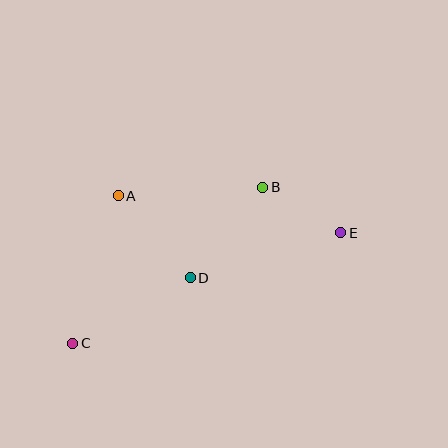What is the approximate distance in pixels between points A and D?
The distance between A and D is approximately 109 pixels.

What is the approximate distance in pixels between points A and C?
The distance between A and C is approximately 154 pixels.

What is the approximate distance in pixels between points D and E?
The distance between D and E is approximately 157 pixels.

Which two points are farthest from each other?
Points C and E are farthest from each other.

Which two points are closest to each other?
Points B and E are closest to each other.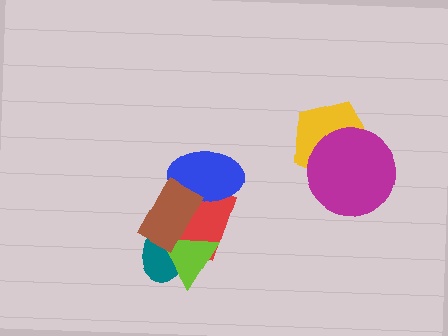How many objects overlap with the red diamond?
4 objects overlap with the red diamond.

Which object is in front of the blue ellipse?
The brown rectangle is in front of the blue ellipse.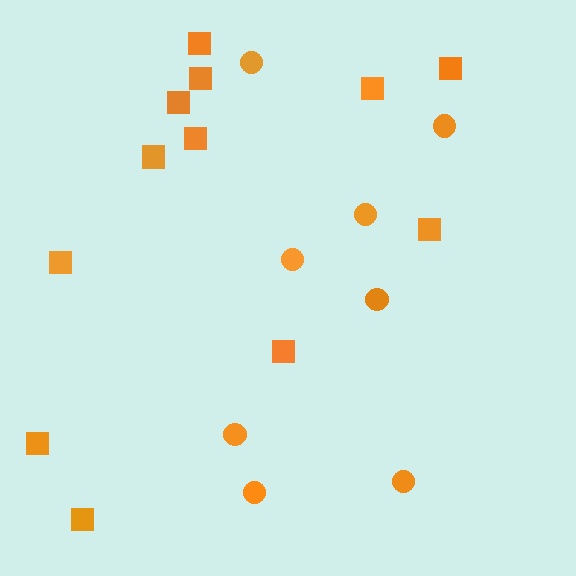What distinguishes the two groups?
There are 2 groups: one group of circles (8) and one group of squares (12).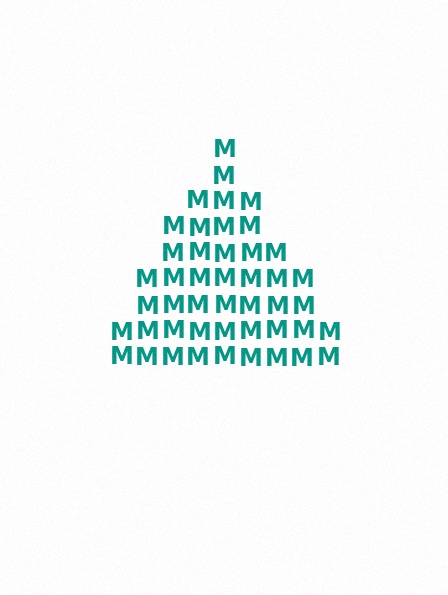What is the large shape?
The large shape is a triangle.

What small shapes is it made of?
It is made of small letter M's.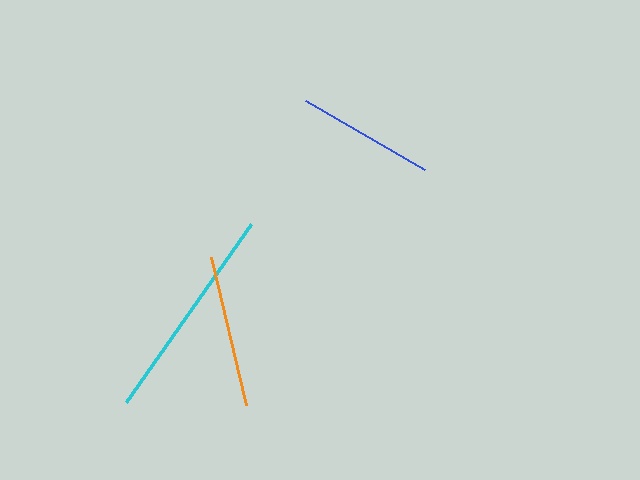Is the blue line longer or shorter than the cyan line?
The cyan line is longer than the blue line.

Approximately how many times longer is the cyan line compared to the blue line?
The cyan line is approximately 1.6 times the length of the blue line.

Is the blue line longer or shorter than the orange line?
The orange line is longer than the blue line.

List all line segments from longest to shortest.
From longest to shortest: cyan, orange, blue.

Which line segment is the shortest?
The blue line is the shortest at approximately 137 pixels.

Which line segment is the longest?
The cyan line is the longest at approximately 218 pixels.